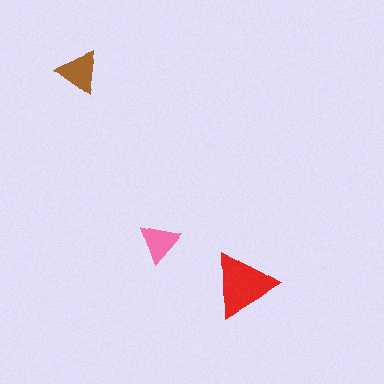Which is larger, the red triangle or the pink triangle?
The red one.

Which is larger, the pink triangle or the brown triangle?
The brown one.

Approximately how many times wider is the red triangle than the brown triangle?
About 1.5 times wider.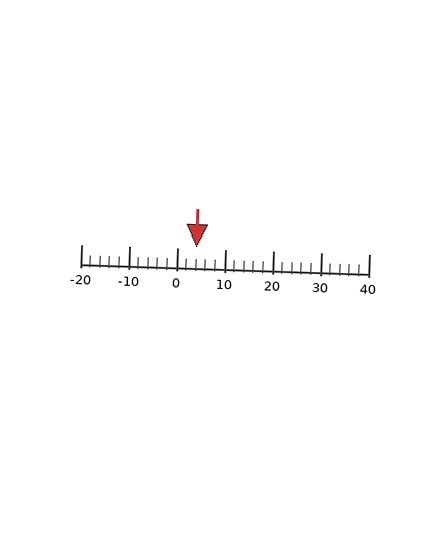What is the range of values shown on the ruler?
The ruler shows values from -20 to 40.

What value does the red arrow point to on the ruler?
The red arrow points to approximately 4.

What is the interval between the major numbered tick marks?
The major tick marks are spaced 10 units apart.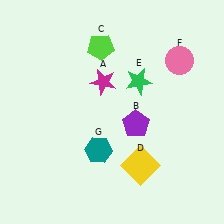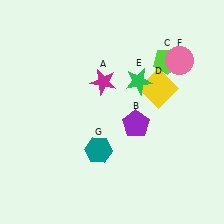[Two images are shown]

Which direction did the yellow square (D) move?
The yellow square (D) moved up.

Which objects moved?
The objects that moved are: the lime pentagon (C), the yellow square (D).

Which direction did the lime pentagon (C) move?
The lime pentagon (C) moved right.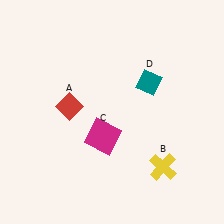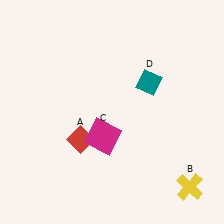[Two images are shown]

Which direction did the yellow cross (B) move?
The yellow cross (B) moved right.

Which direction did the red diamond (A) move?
The red diamond (A) moved down.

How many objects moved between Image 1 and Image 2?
2 objects moved between the two images.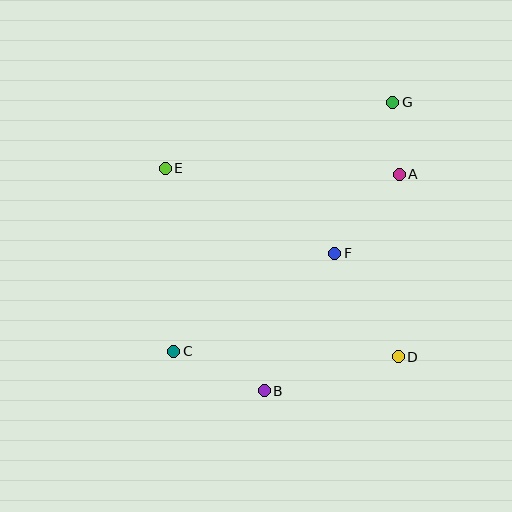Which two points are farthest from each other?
Points C and G are farthest from each other.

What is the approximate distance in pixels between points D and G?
The distance between D and G is approximately 255 pixels.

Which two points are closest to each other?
Points A and G are closest to each other.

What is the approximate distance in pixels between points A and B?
The distance between A and B is approximately 255 pixels.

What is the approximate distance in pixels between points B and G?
The distance between B and G is approximately 316 pixels.